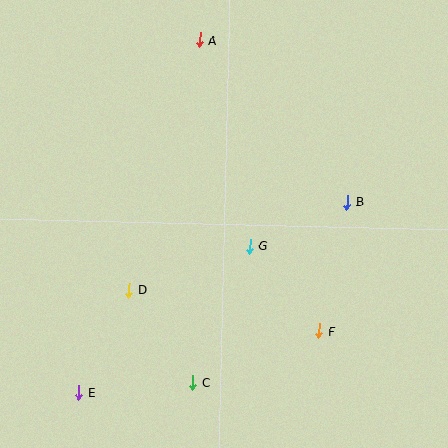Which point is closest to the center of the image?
Point G at (250, 246) is closest to the center.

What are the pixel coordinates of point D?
Point D is at (129, 290).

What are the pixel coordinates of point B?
Point B is at (347, 202).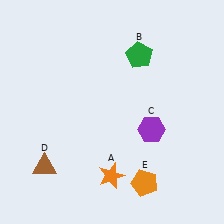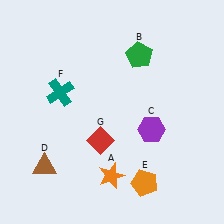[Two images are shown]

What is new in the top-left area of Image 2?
A teal cross (F) was added in the top-left area of Image 2.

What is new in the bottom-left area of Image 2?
A red diamond (G) was added in the bottom-left area of Image 2.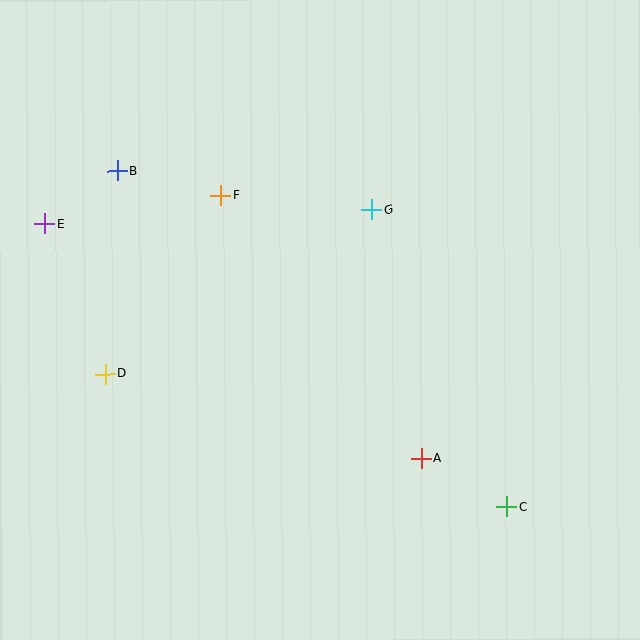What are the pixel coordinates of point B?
Point B is at (117, 171).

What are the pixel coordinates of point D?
Point D is at (106, 374).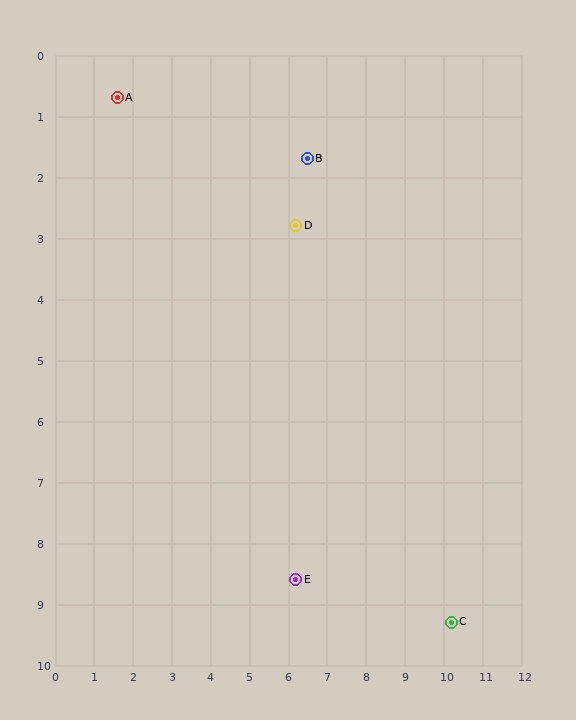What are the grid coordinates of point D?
Point D is at approximately (6.2, 2.8).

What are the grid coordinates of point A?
Point A is at approximately (1.6, 0.7).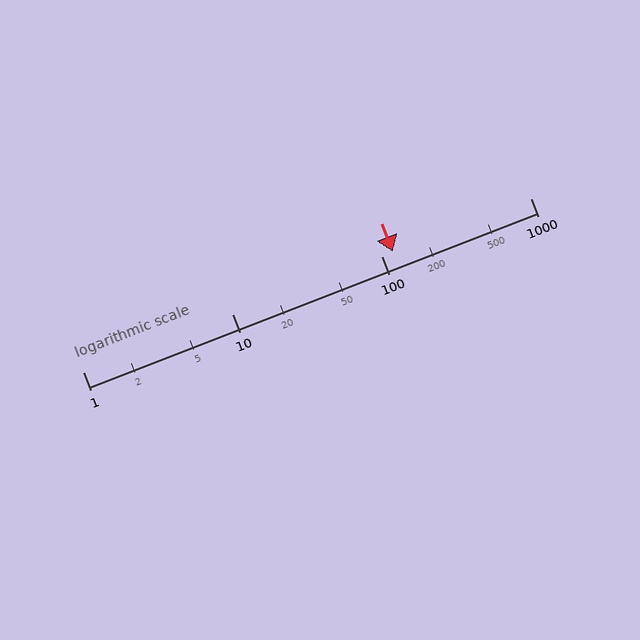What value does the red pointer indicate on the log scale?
The pointer indicates approximately 120.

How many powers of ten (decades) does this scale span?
The scale spans 3 decades, from 1 to 1000.